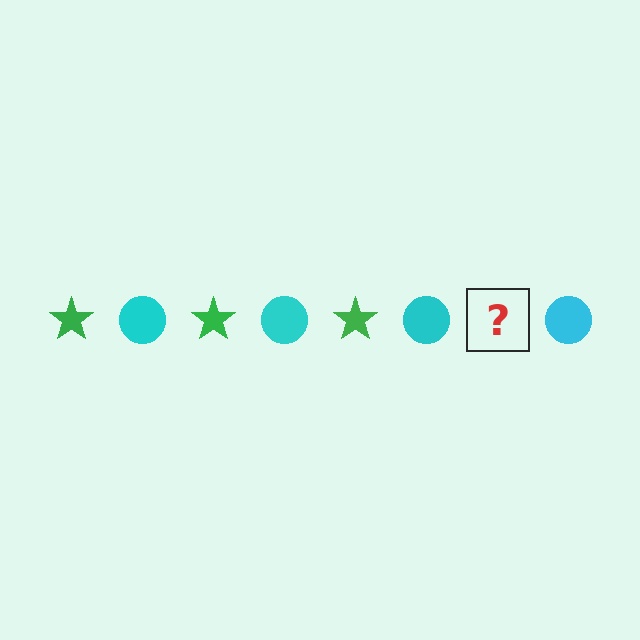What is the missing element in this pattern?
The missing element is a green star.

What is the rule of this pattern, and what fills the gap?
The rule is that the pattern alternates between green star and cyan circle. The gap should be filled with a green star.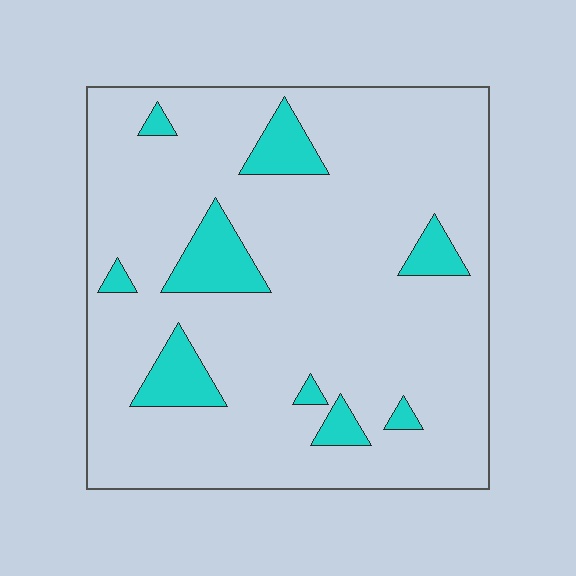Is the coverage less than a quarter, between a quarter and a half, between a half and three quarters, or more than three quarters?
Less than a quarter.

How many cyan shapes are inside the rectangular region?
9.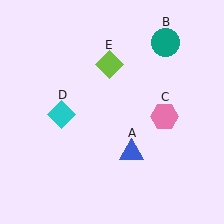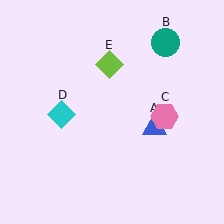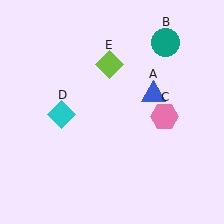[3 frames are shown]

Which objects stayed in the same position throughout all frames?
Teal circle (object B) and pink hexagon (object C) and cyan diamond (object D) and lime diamond (object E) remained stationary.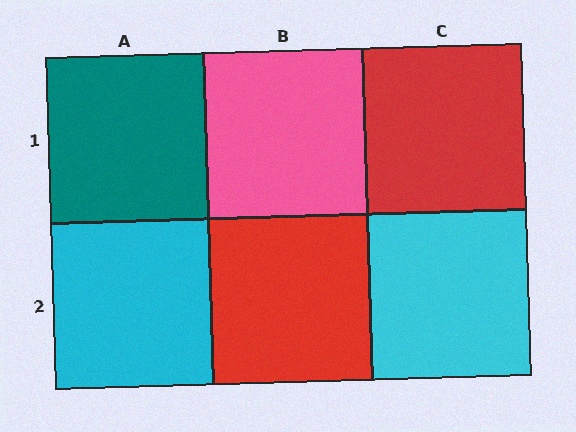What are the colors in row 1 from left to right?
Teal, pink, red.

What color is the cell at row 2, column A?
Cyan.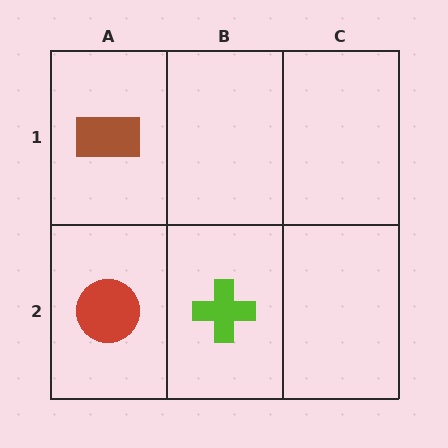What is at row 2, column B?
A lime cross.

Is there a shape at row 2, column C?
No, that cell is empty.